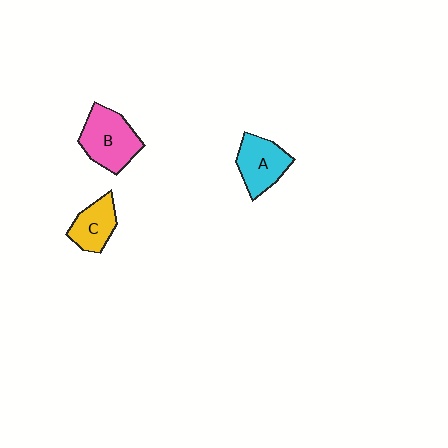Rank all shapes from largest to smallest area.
From largest to smallest: B (pink), A (cyan), C (yellow).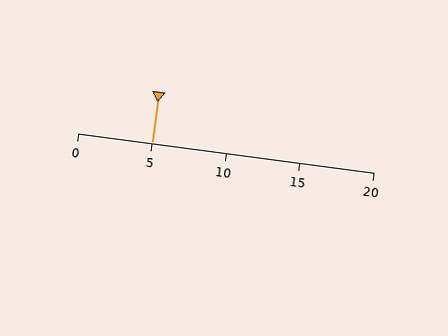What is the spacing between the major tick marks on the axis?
The major ticks are spaced 5 apart.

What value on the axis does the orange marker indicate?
The marker indicates approximately 5.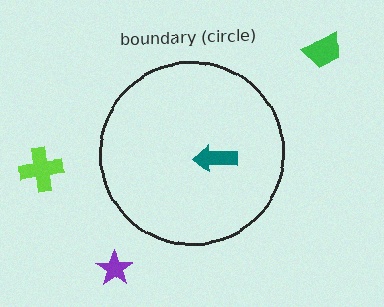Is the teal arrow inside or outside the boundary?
Inside.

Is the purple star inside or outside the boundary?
Outside.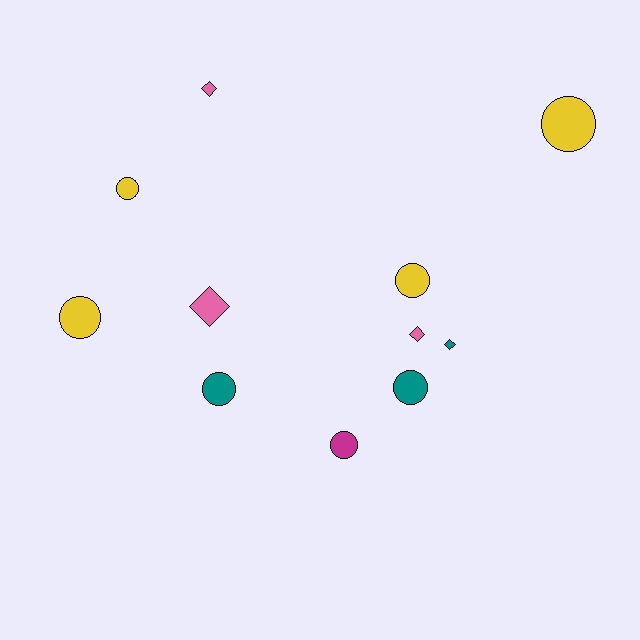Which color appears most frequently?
Yellow, with 4 objects.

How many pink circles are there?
There are no pink circles.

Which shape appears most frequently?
Circle, with 7 objects.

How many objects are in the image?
There are 11 objects.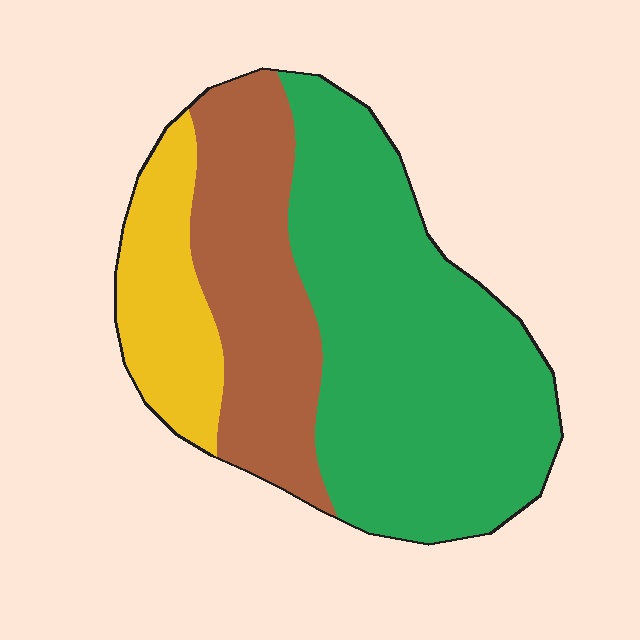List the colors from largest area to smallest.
From largest to smallest: green, brown, yellow.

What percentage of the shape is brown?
Brown covers about 30% of the shape.